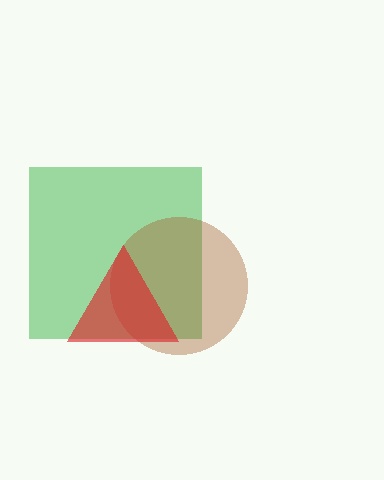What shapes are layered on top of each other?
The layered shapes are: a green square, a brown circle, a red triangle.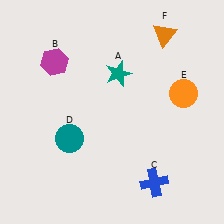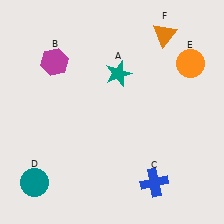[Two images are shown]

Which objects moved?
The objects that moved are: the teal circle (D), the orange circle (E).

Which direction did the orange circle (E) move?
The orange circle (E) moved up.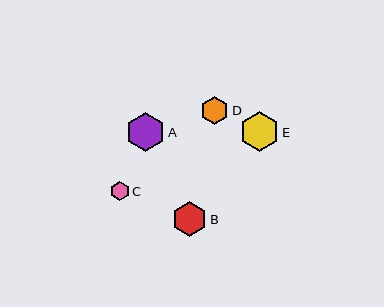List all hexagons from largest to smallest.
From largest to smallest: E, A, B, D, C.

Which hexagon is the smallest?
Hexagon C is the smallest with a size of approximately 19 pixels.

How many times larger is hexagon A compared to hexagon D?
Hexagon A is approximately 1.4 times the size of hexagon D.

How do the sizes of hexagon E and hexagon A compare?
Hexagon E and hexagon A are approximately the same size.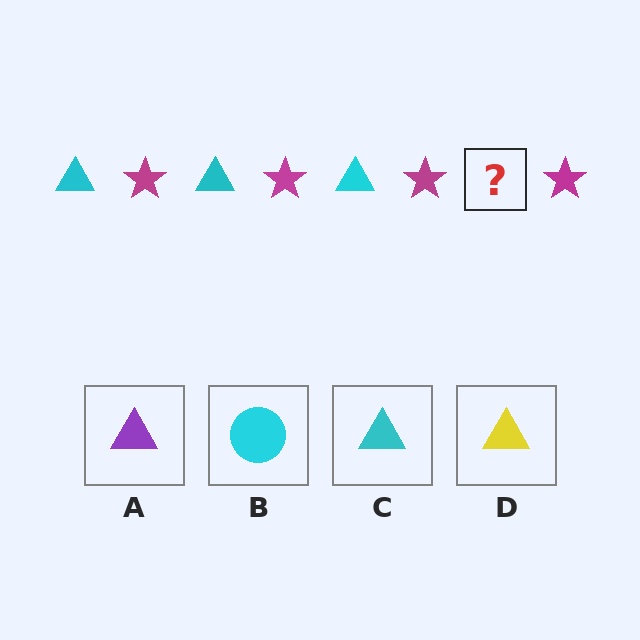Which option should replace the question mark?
Option C.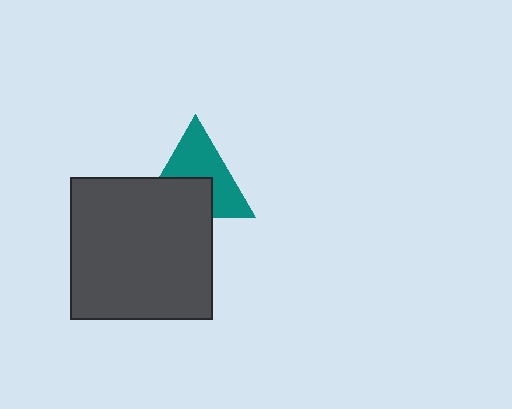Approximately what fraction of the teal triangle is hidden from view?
Roughly 42% of the teal triangle is hidden behind the dark gray square.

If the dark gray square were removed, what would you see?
You would see the complete teal triangle.